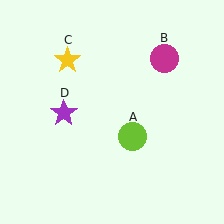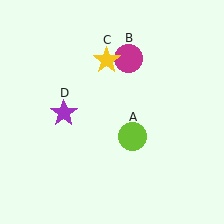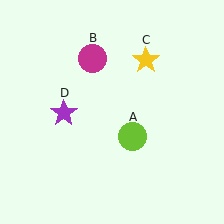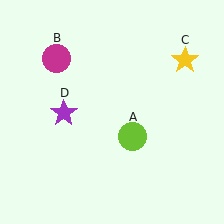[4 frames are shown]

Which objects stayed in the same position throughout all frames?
Lime circle (object A) and purple star (object D) remained stationary.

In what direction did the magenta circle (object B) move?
The magenta circle (object B) moved left.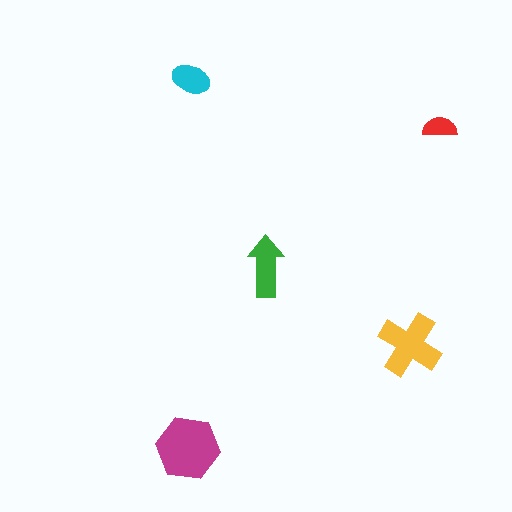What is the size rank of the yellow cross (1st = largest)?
2nd.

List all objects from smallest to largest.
The red semicircle, the cyan ellipse, the green arrow, the yellow cross, the magenta hexagon.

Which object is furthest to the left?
The magenta hexagon is leftmost.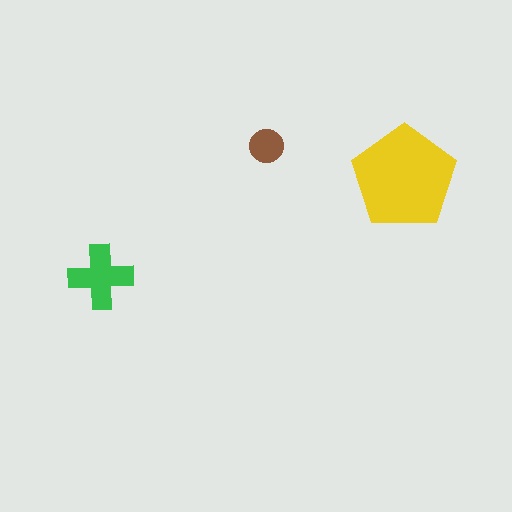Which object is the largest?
The yellow pentagon.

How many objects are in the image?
There are 3 objects in the image.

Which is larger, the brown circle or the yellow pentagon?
The yellow pentagon.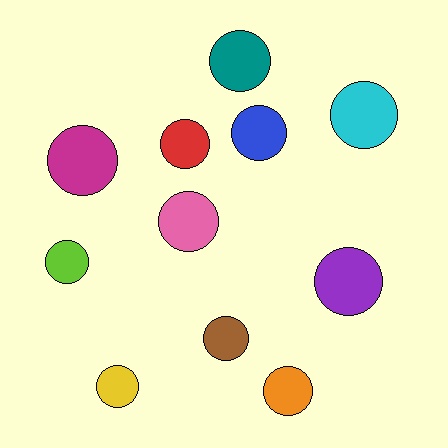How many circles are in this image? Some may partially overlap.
There are 11 circles.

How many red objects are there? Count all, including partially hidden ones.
There is 1 red object.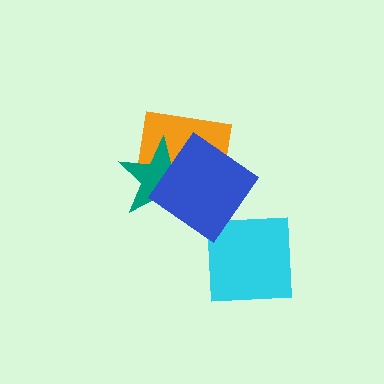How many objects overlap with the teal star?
2 objects overlap with the teal star.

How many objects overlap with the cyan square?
0 objects overlap with the cyan square.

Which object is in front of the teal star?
The blue diamond is in front of the teal star.